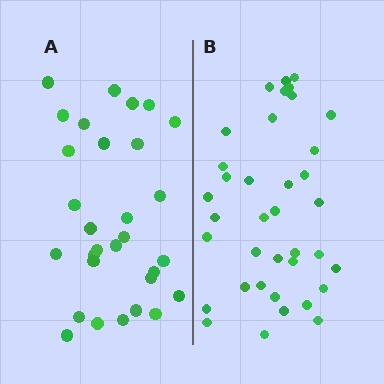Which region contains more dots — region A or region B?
Region B (the right region) has more dots.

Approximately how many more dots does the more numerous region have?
Region B has roughly 8 or so more dots than region A.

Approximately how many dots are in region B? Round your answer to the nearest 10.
About 40 dots. (The exact count is 37, which rounds to 40.)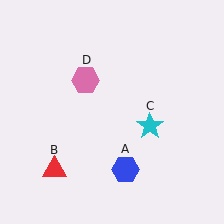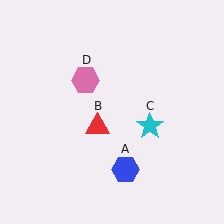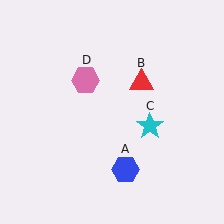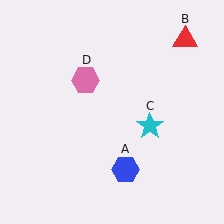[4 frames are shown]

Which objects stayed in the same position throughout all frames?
Blue hexagon (object A) and cyan star (object C) and pink hexagon (object D) remained stationary.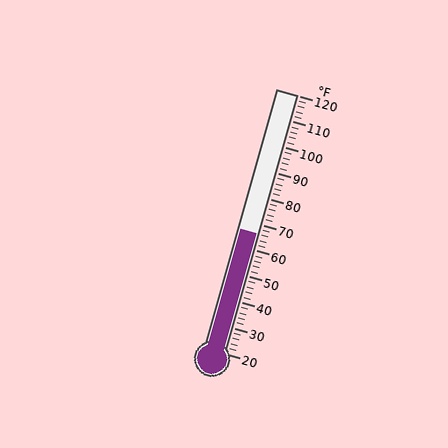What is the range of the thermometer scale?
The thermometer scale ranges from 20°F to 120°F.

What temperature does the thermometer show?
The thermometer shows approximately 66°F.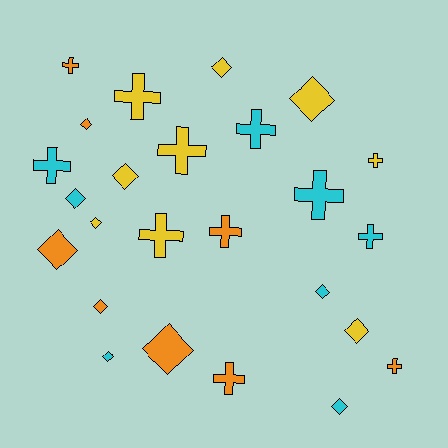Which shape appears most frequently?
Diamond, with 13 objects.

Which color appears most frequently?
Yellow, with 9 objects.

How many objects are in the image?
There are 25 objects.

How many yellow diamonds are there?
There are 5 yellow diamonds.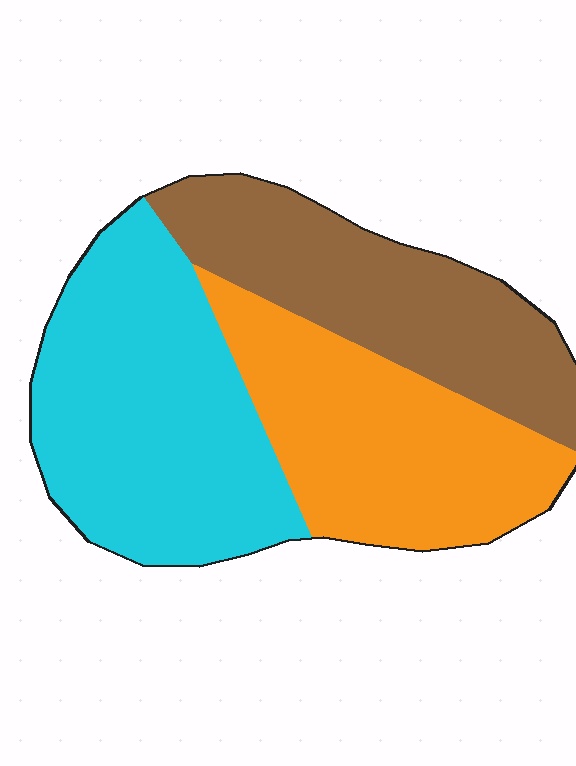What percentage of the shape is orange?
Orange covers roughly 30% of the shape.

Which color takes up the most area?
Cyan, at roughly 40%.